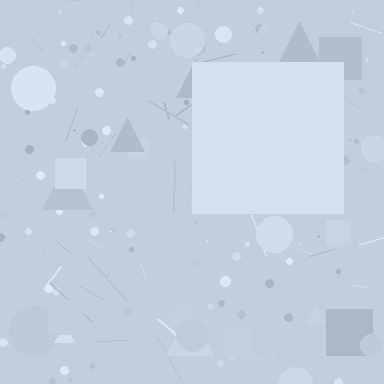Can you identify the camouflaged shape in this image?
The camouflaged shape is a square.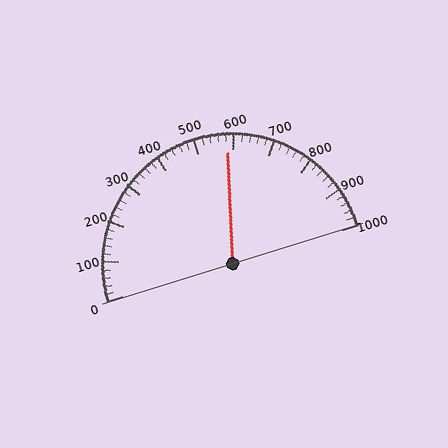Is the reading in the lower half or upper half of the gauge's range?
The reading is in the upper half of the range (0 to 1000).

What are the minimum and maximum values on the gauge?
The gauge ranges from 0 to 1000.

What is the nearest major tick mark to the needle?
The nearest major tick mark is 600.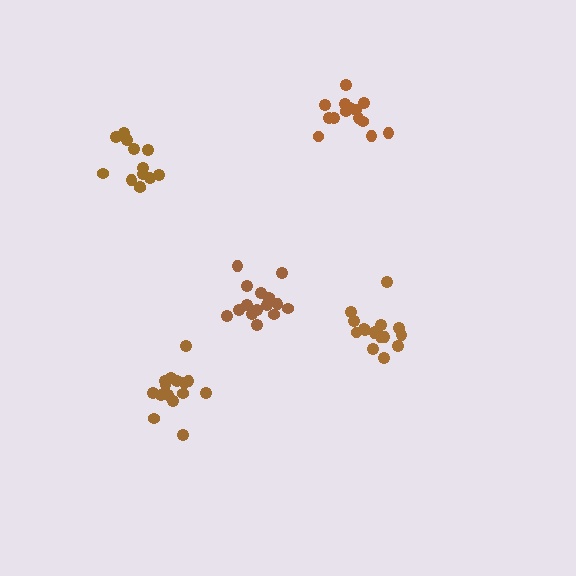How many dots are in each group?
Group 1: 13 dots, Group 2: 15 dots, Group 3: 14 dots, Group 4: 16 dots, Group 5: 15 dots (73 total).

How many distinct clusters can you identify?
There are 5 distinct clusters.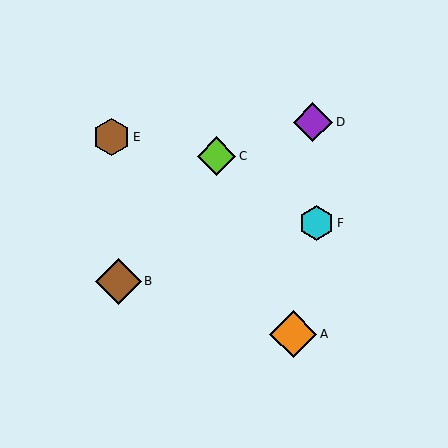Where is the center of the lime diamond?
The center of the lime diamond is at (217, 156).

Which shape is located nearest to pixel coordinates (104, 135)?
The brown hexagon (labeled E) at (112, 137) is nearest to that location.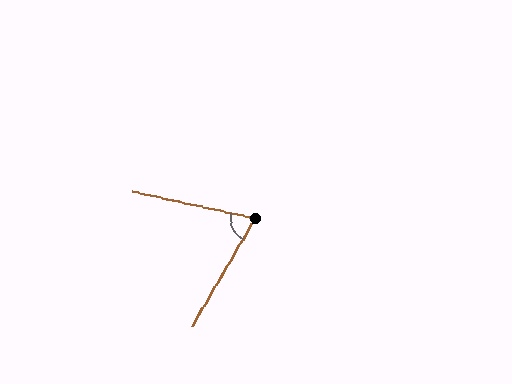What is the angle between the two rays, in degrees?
Approximately 72 degrees.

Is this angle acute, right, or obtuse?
It is acute.